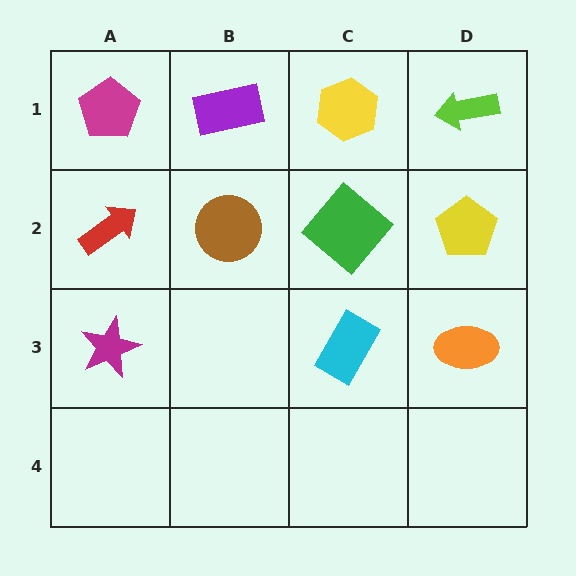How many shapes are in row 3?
3 shapes.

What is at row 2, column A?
A red arrow.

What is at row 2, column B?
A brown circle.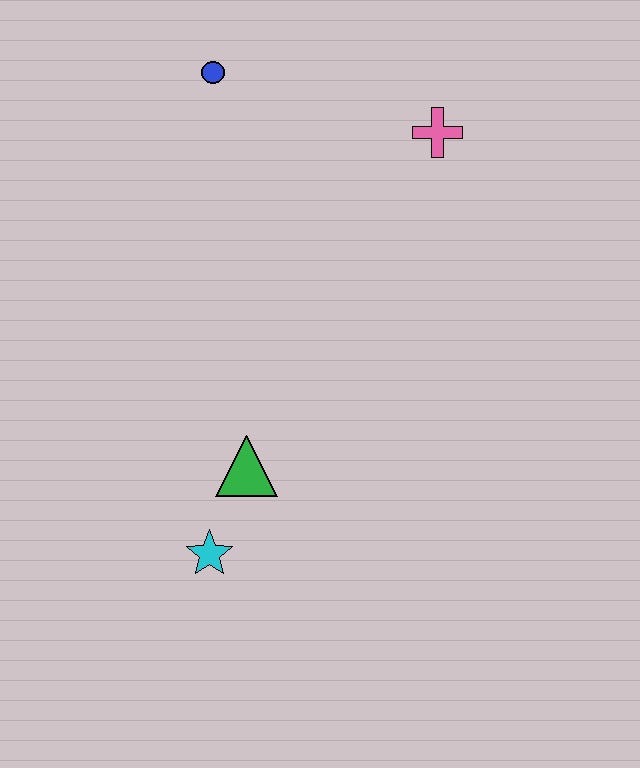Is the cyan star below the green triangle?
Yes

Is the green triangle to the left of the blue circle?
No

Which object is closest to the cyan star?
The green triangle is closest to the cyan star.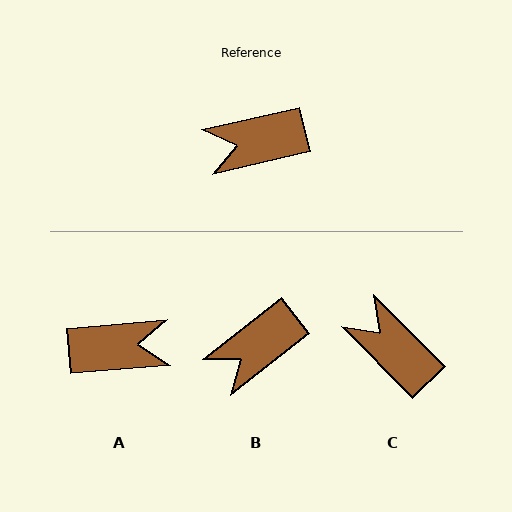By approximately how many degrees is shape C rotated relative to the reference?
Approximately 58 degrees clockwise.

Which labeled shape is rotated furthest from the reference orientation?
A, about 172 degrees away.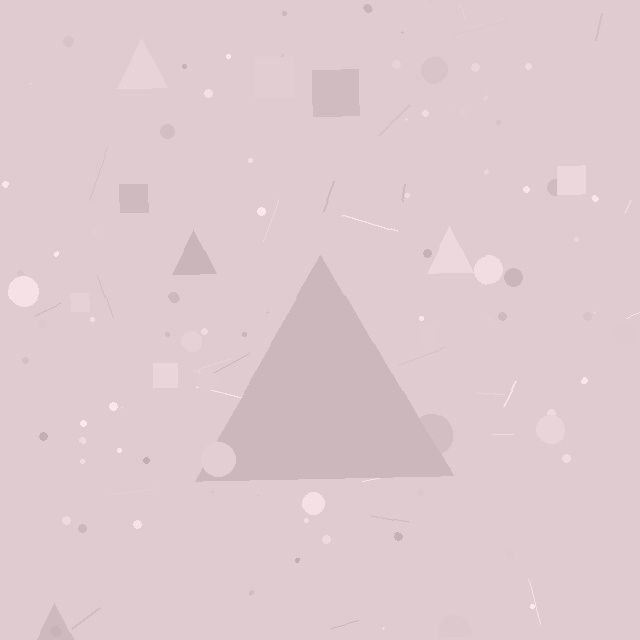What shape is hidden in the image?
A triangle is hidden in the image.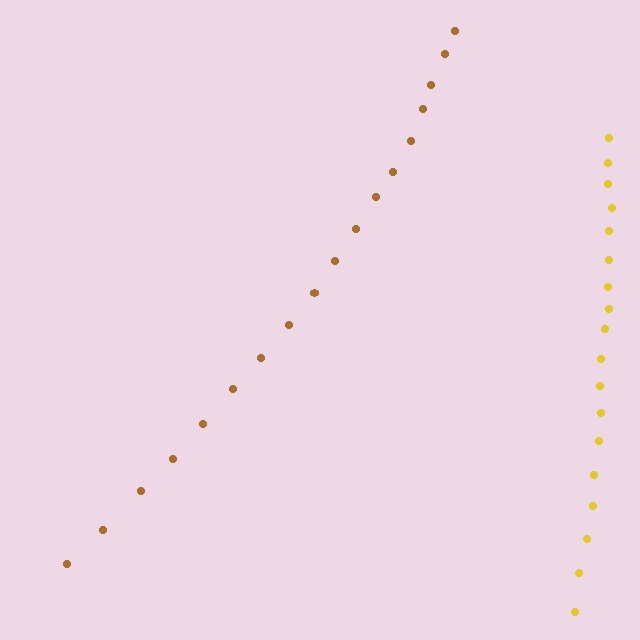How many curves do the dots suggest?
There are 2 distinct paths.